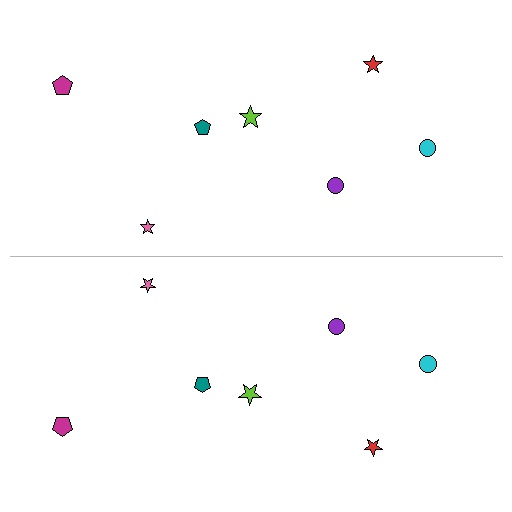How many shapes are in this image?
There are 14 shapes in this image.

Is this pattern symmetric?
Yes, this pattern has bilateral (reflection) symmetry.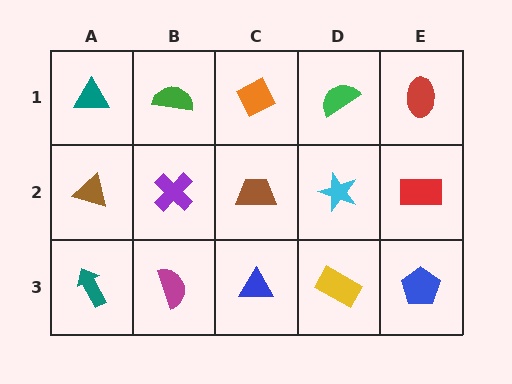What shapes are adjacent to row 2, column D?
A green semicircle (row 1, column D), a yellow rectangle (row 3, column D), a brown trapezoid (row 2, column C), a red rectangle (row 2, column E).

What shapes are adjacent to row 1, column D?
A cyan star (row 2, column D), an orange diamond (row 1, column C), a red ellipse (row 1, column E).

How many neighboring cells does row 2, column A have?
3.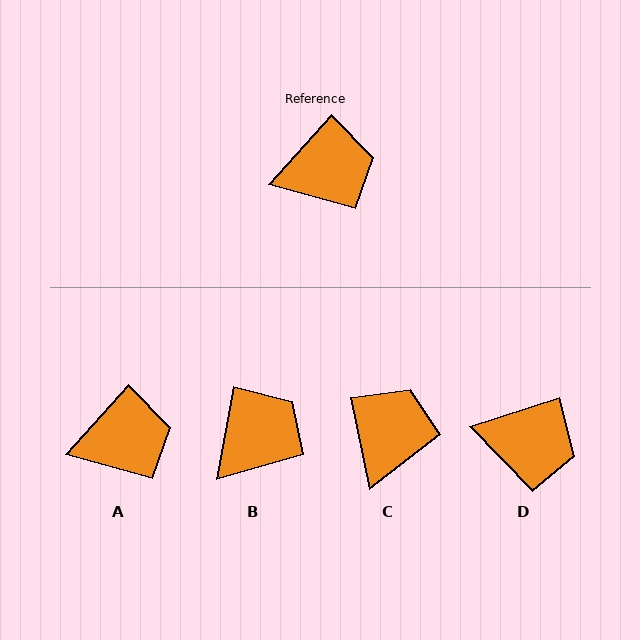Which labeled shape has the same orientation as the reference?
A.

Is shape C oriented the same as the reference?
No, it is off by about 53 degrees.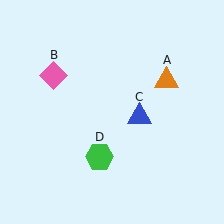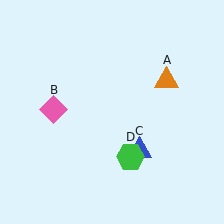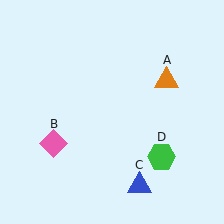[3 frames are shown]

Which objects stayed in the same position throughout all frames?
Orange triangle (object A) remained stationary.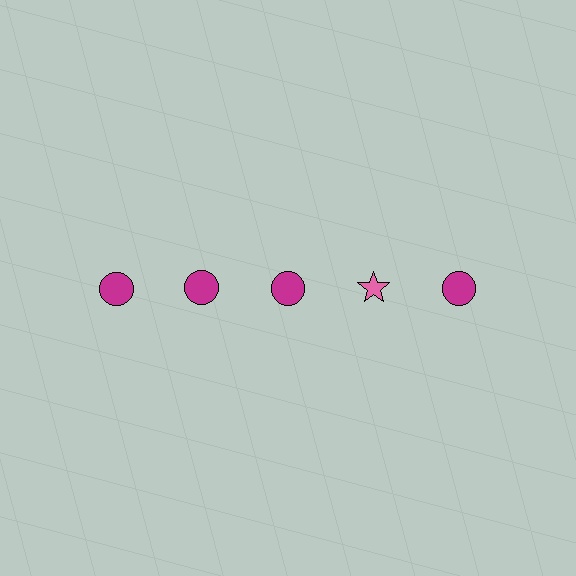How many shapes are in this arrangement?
There are 5 shapes arranged in a grid pattern.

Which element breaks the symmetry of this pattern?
The pink star in the top row, second from right column breaks the symmetry. All other shapes are magenta circles.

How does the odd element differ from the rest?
It differs in both color (pink instead of magenta) and shape (star instead of circle).